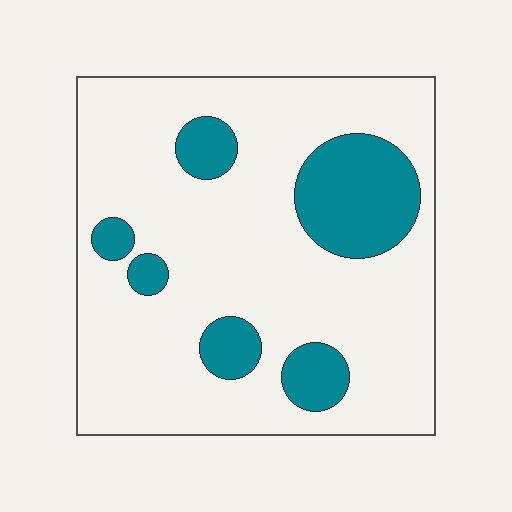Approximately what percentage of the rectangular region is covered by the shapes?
Approximately 20%.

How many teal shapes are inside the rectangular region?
6.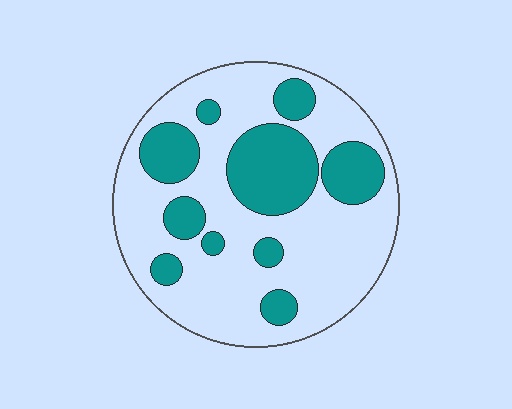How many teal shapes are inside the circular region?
10.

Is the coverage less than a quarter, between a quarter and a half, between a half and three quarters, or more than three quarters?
Between a quarter and a half.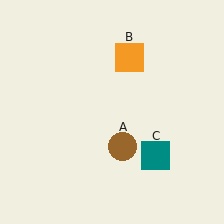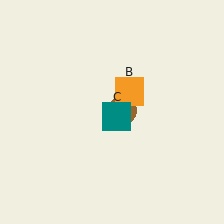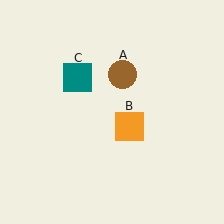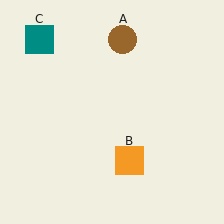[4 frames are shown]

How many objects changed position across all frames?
3 objects changed position: brown circle (object A), orange square (object B), teal square (object C).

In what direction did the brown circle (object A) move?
The brown circle (object A) moved up.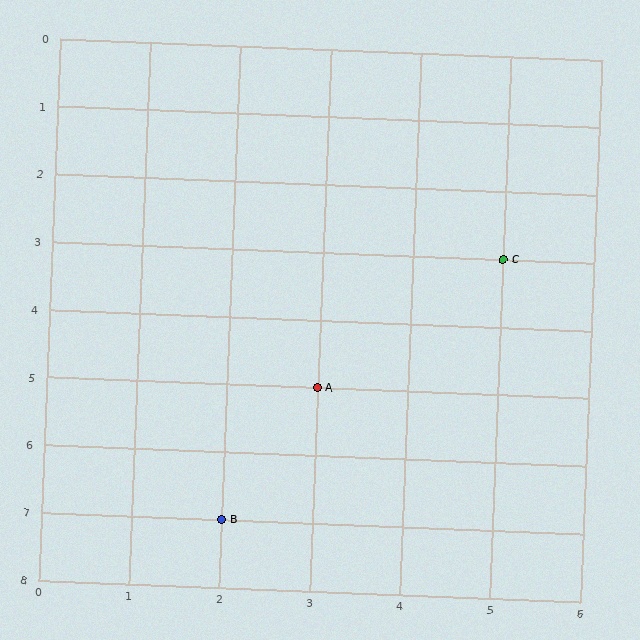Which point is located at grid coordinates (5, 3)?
Point C is at (5, 3).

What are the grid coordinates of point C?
Point C is at grid coordinates (5, 3).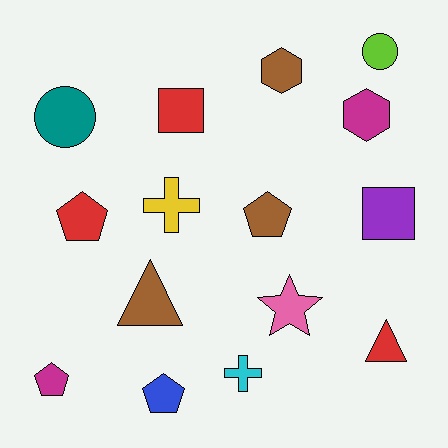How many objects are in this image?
There are 15 objects.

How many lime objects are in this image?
There is 1 lime object.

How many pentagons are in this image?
There are 4 pentagons.